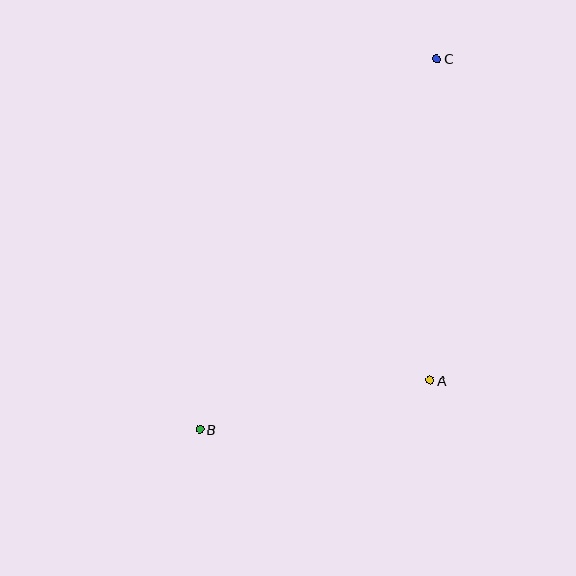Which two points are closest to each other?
Points A and B are closest to each other.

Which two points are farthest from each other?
Points B and C are farthest from each other.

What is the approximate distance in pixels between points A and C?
The distance between A and C is approximately 321 pixels.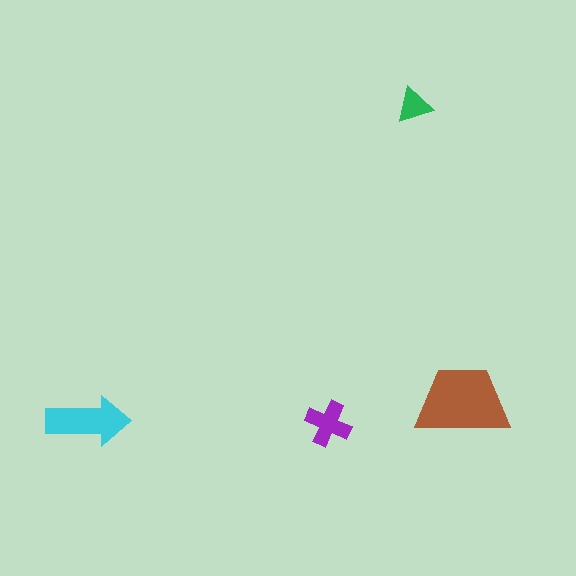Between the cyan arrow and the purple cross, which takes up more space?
The cyan arrow.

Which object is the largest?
The brown trapezoid.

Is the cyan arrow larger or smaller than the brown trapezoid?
Smaller.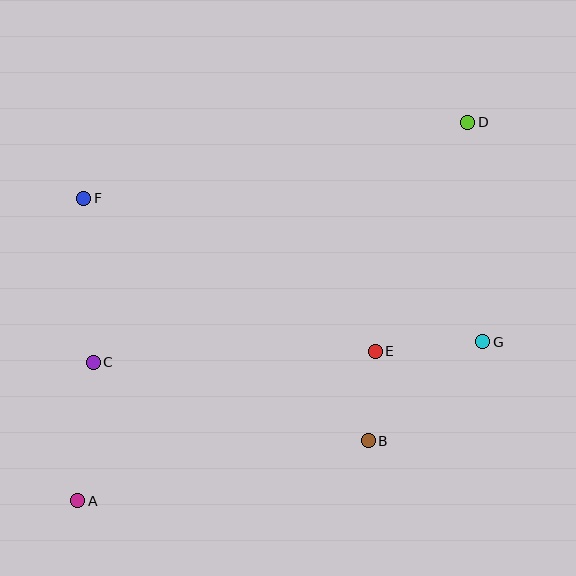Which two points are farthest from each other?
Points A and D are farthest from each other.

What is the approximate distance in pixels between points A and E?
The distance between A and E is approximately 333 pixels.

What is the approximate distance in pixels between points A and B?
The distance between A and B is approximately 296 pixels.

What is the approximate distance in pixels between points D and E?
The distance between D and E is approximately 247 pixels.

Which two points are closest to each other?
Points B and E are closest to each other.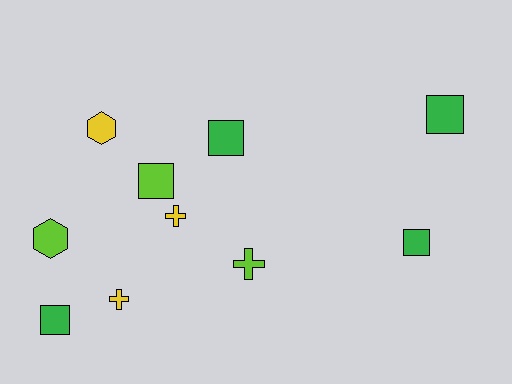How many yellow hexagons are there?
There is 1 yellow hexagon.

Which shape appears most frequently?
Square, with 5 objects.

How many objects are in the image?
There are 10 objects.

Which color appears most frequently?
Green, with 4 objects.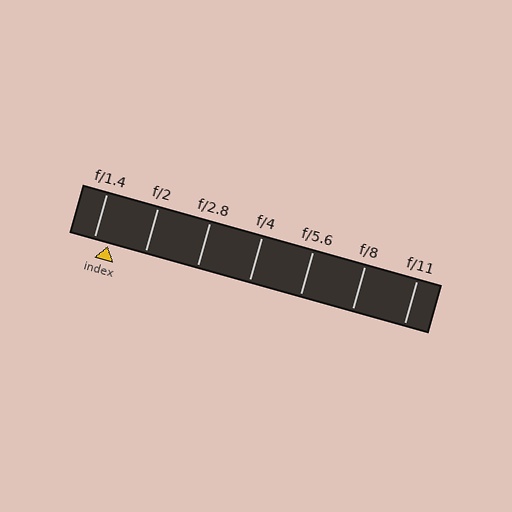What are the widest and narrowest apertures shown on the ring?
The widest aperture shown is f/1.4 and the narrowest is f/11.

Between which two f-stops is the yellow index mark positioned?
The index mark is between f/1.4 and f/2.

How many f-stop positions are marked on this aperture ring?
There are 7 f-stop positions marked.